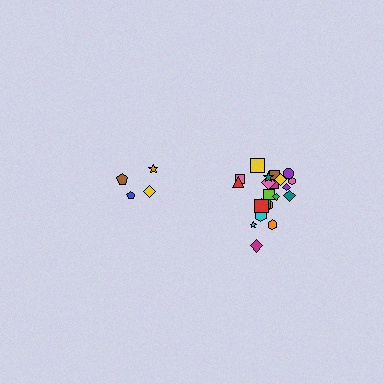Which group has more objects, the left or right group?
The right group.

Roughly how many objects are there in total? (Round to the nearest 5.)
Roughly 25 objects in total.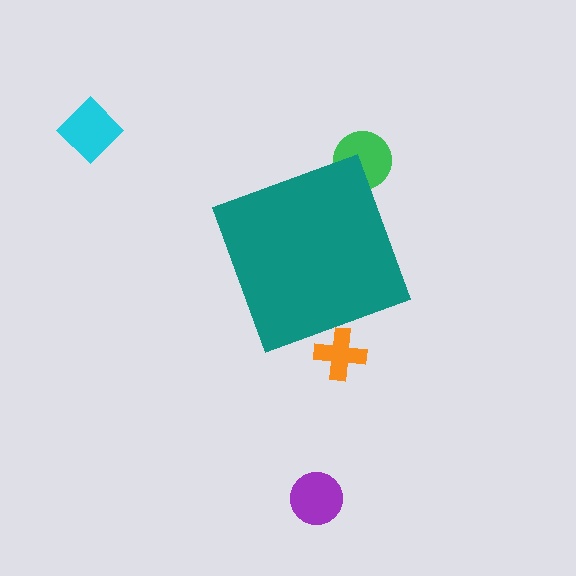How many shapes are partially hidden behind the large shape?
2 shapes are partially hidden.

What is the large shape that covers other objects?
A teal diamond.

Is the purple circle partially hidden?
No, the purple circle is fully visible.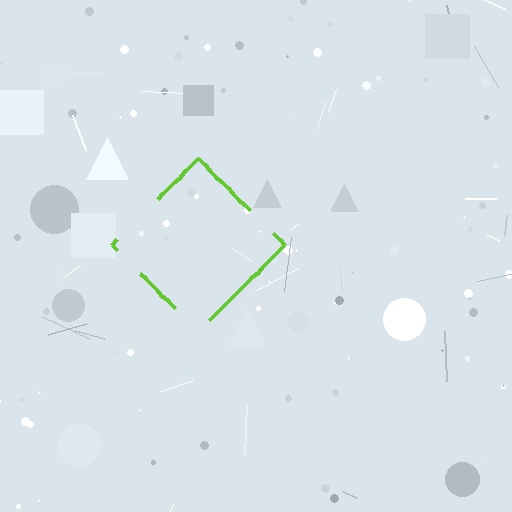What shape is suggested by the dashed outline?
The dashed outline suggests a diamond.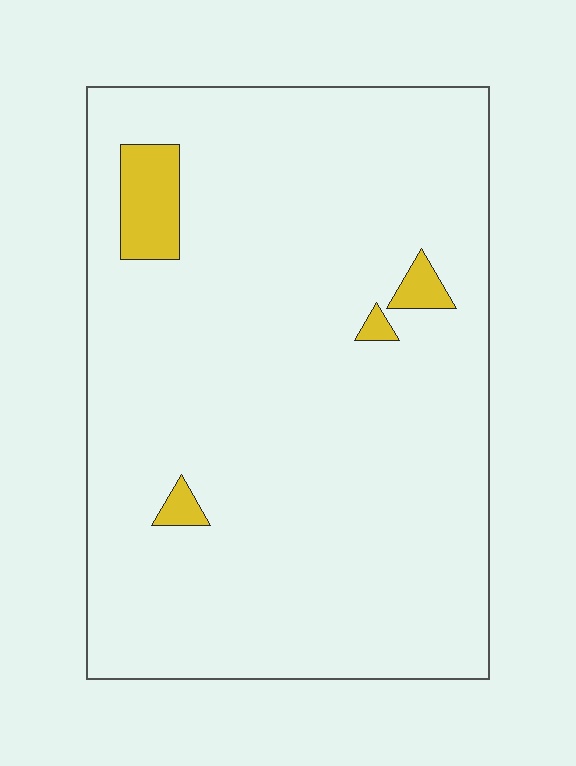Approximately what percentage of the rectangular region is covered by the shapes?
Approximately 5%.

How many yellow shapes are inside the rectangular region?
4.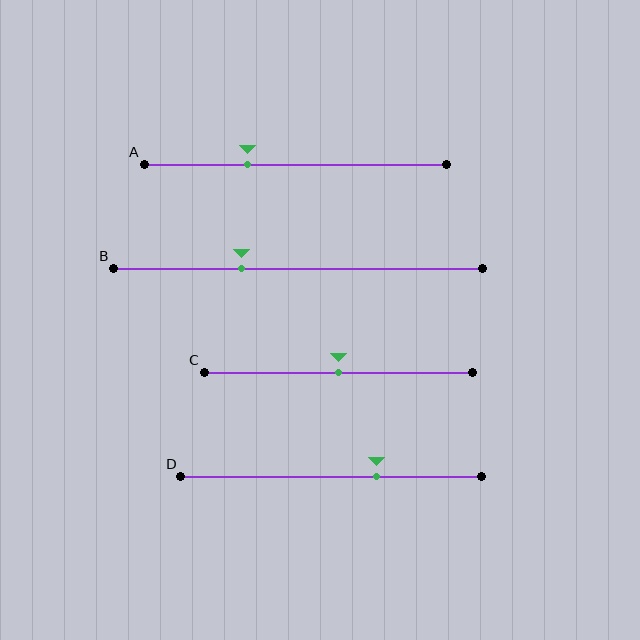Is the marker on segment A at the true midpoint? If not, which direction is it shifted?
No, the marker on segment A is shifted to the left by about 16% of the segment length.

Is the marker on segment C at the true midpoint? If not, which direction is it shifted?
Yes, the marker on segment C is at the true midpoint.